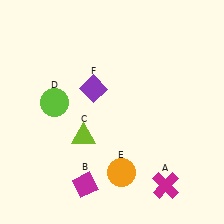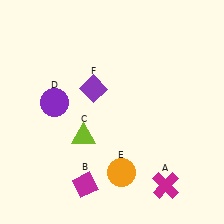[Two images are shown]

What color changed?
The circle (D) changed from lime in Image 1 to purple in Image 2.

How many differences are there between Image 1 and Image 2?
There is 1 difference between the two images.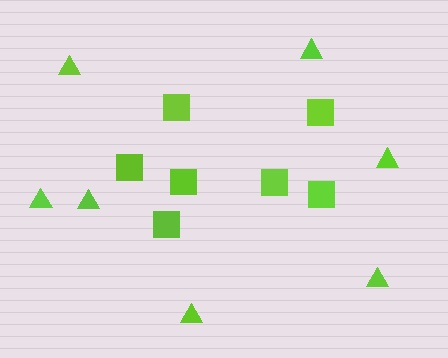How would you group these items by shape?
There are 2 groups: one group of squares (7) and one group of triangles (7).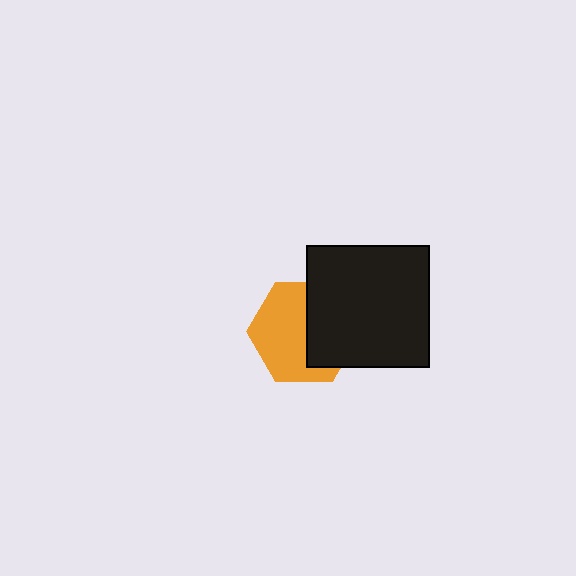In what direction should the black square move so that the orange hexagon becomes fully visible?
The black square should move right. That is the shortest direction to clear the overlap and leave the orange hexagon fully visible.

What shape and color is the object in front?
The object in front is a black square.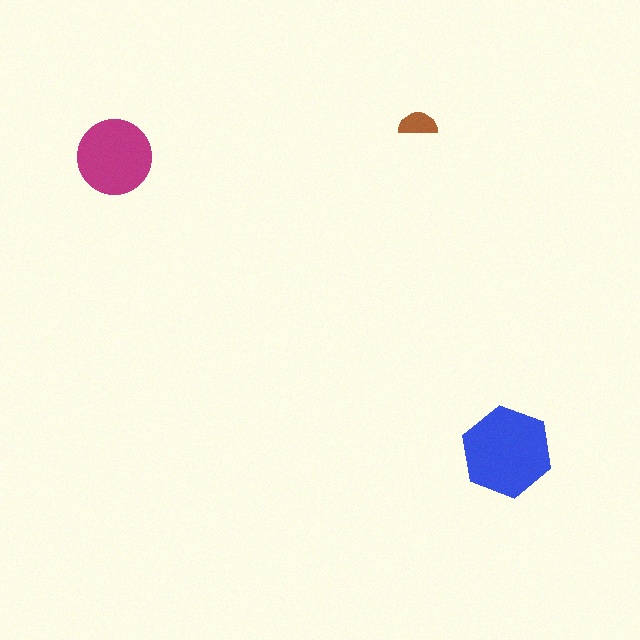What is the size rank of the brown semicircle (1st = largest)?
3rd.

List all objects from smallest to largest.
The brown semicircle, the magenta circle, the blue hexagon.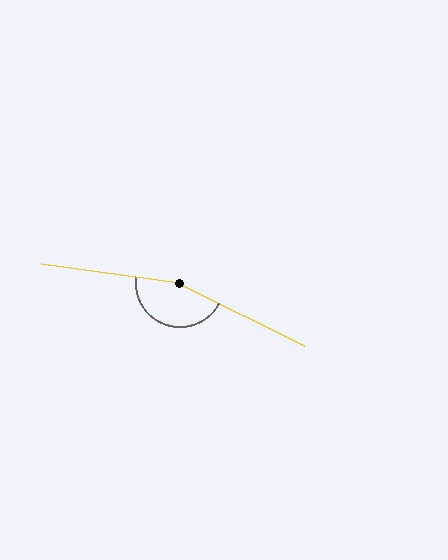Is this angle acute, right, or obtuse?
It is obtuse.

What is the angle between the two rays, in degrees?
Approximately 161 degrees.